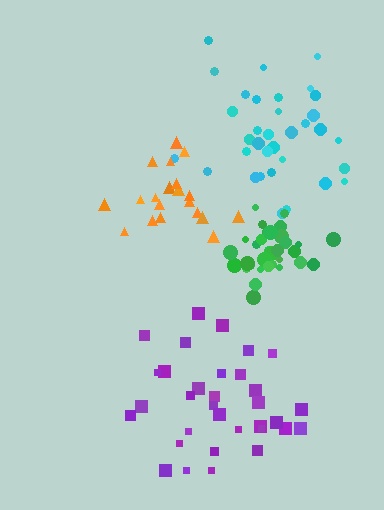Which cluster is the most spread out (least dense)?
Cyan.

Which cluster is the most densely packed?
Green.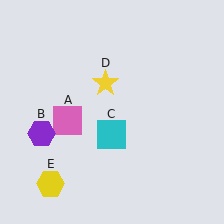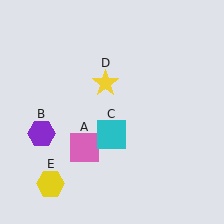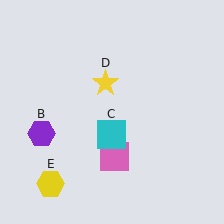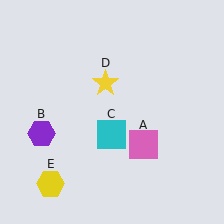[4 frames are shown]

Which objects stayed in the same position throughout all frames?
Purple hexagon (object B) and cyan square (object C) and yellow star (object D) and yellow hexagon (object E) remained stationary.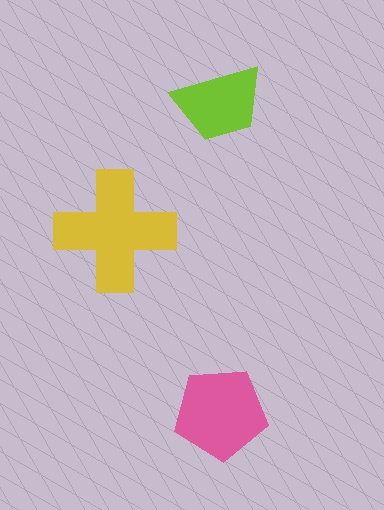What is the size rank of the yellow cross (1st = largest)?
1st.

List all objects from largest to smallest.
The yellow cross, the pink pentagon, the lime trapezoid.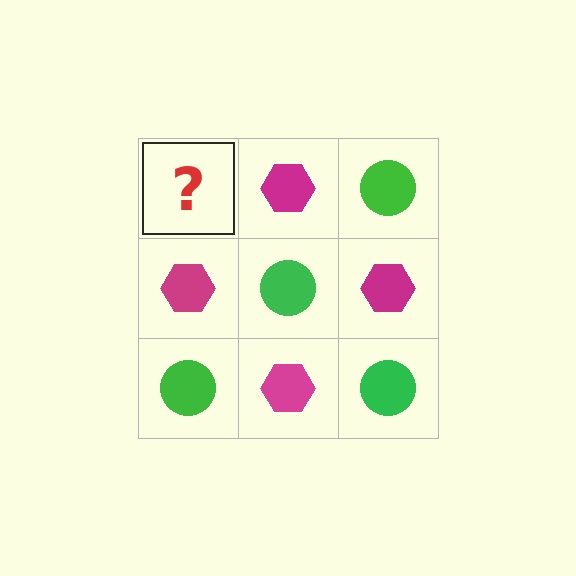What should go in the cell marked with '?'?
The missing cell should contain a green circle.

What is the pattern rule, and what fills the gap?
The rule is that it alternates green circle and magenta hexagon in a checkerboard pattern. The gap should be filled with a green circle.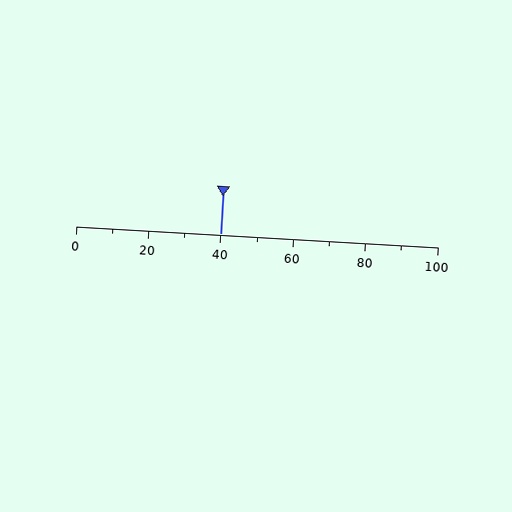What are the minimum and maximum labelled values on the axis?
The axis runs from 0 to 100.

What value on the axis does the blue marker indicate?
The marker indicates approximately 40.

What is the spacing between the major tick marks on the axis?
The major ticks are spaced 20 apart.